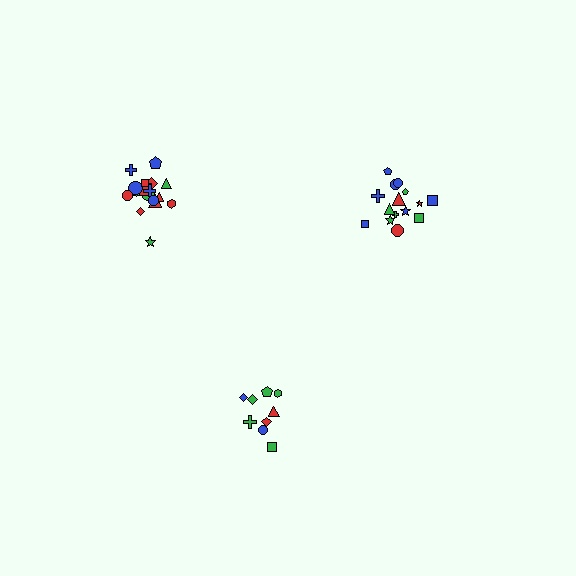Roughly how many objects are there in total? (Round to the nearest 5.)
Roughly 45 objects in total.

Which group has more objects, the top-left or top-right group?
The top-left group.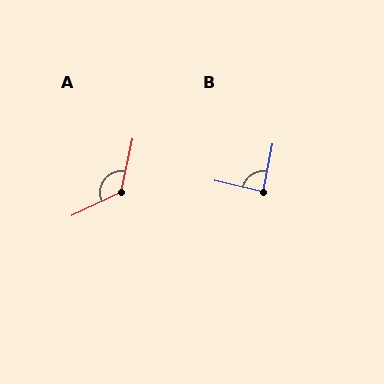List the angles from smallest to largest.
B (87°), A (128°).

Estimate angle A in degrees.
Approximately 128 degrees.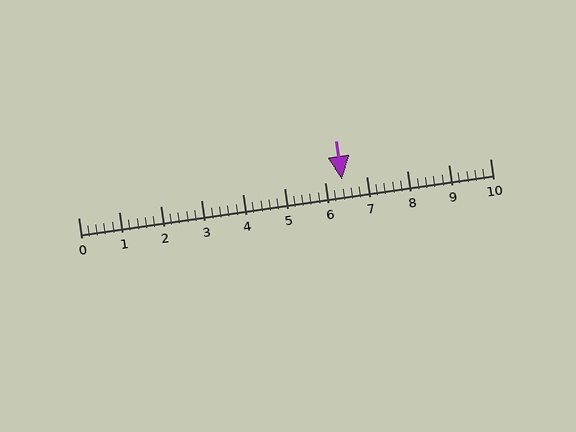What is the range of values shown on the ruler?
The ruler shows values from 0 to 10.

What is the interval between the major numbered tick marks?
The major tick marks are spaced 1 units apart.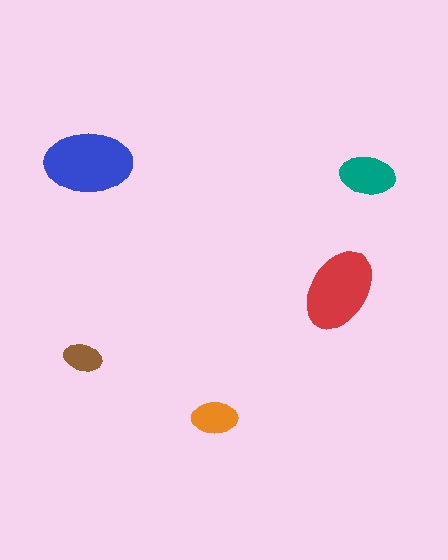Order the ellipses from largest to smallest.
the blue one, the red one, the teal one, the orange one, the brown one.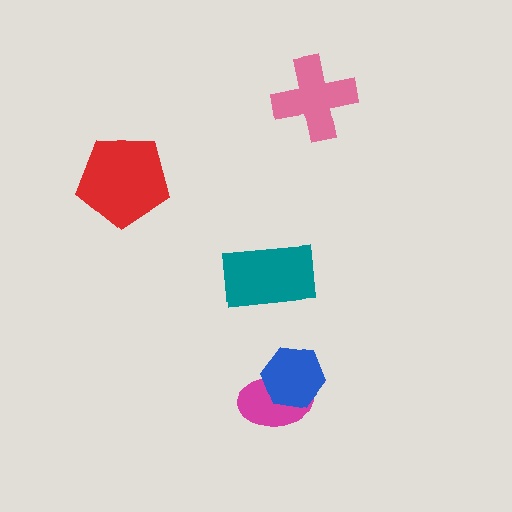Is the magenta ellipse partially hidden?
Yes, it is partially covered by another shape.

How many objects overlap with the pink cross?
0 objects overlap with the pink cross.